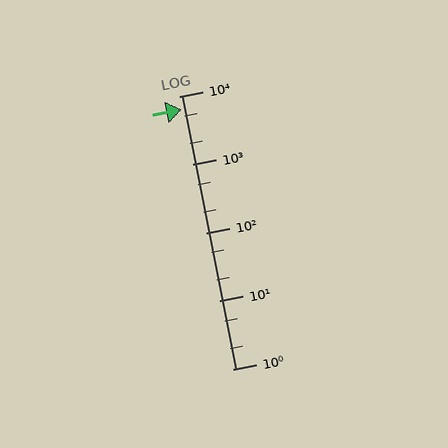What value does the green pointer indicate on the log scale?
The pointer indicates approximately 6400.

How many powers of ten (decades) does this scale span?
The scale spans 4 decades, from 1 to 10000.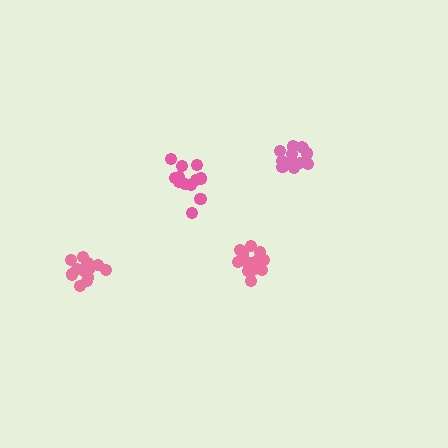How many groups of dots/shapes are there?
There are 4 groups.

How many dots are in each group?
Group 1: 17 dots, Group 2: 13 dots, Group 3: 13 dots, Group 4: 13 dots (56 total).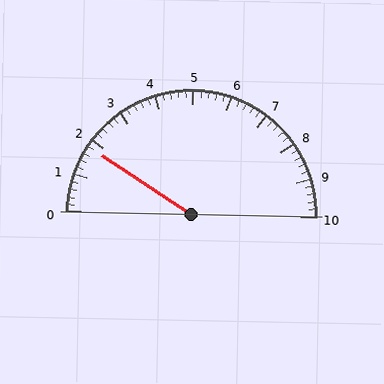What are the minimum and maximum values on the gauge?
The gauge ranges from 0 to 10.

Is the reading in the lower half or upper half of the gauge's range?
The reading is in the lower half of the range (0 to 10).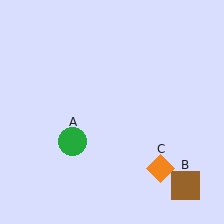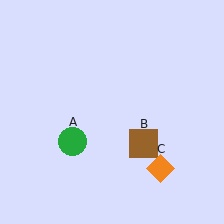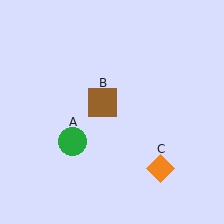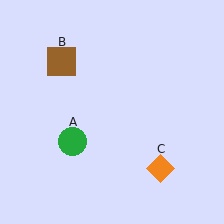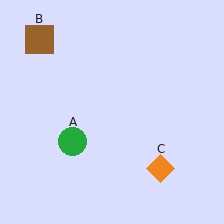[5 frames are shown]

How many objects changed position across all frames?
1 object changed position: brown square (object B).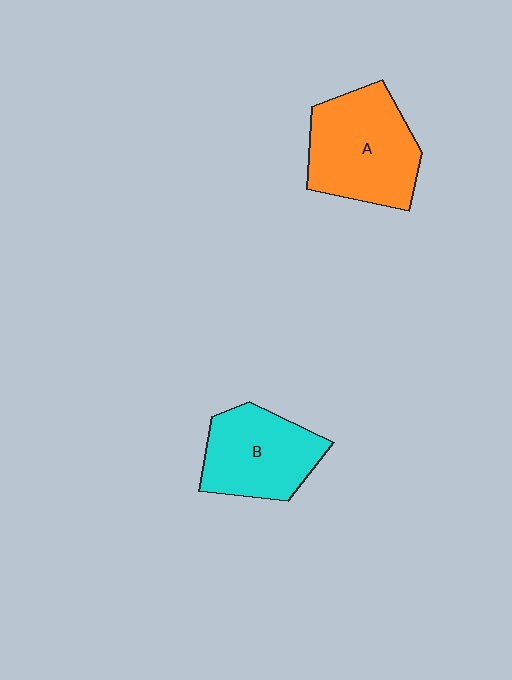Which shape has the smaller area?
Shape B (cyan).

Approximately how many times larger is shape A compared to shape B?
Approximately 1.2 times.